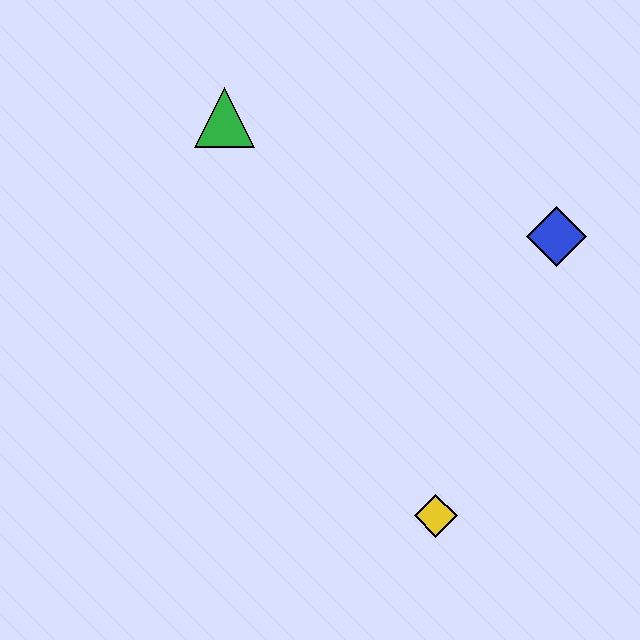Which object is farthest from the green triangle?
The yellow diamond is farthest from the green triangle.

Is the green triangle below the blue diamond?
No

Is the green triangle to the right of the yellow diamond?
No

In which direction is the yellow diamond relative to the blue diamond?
The yellow diamond is below the blue diamond.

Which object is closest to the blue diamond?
The yellow diamond is closest to the blue diamond.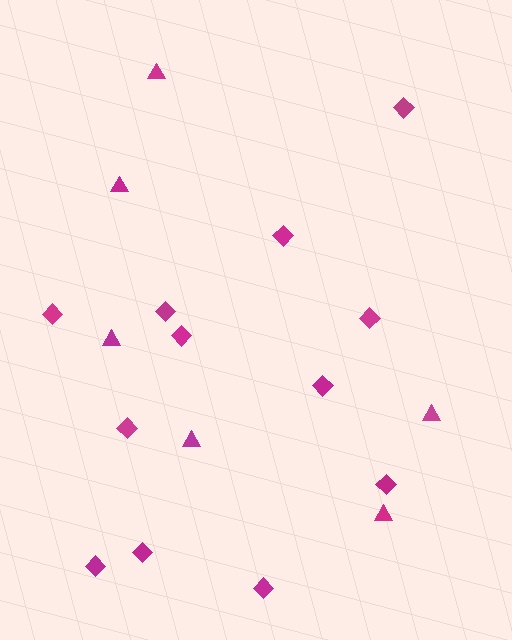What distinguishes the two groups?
There are 2 groups: one group of diamonds (12) and one group of triangles (6).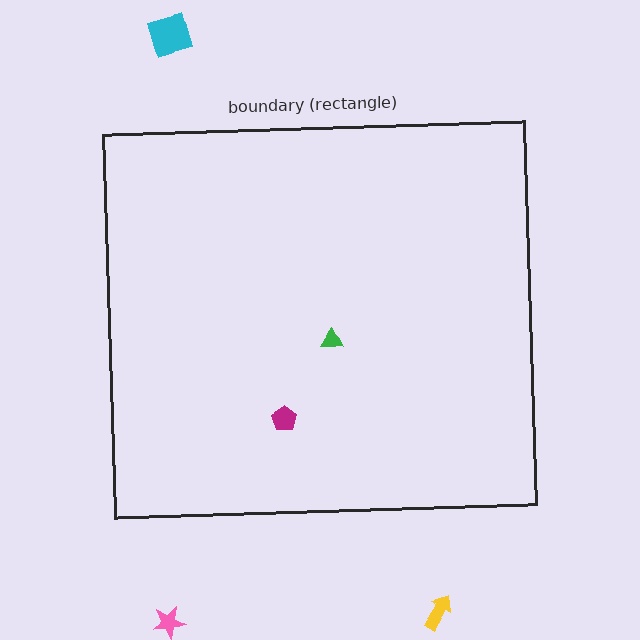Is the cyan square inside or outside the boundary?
Outside.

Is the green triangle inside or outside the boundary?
Inside.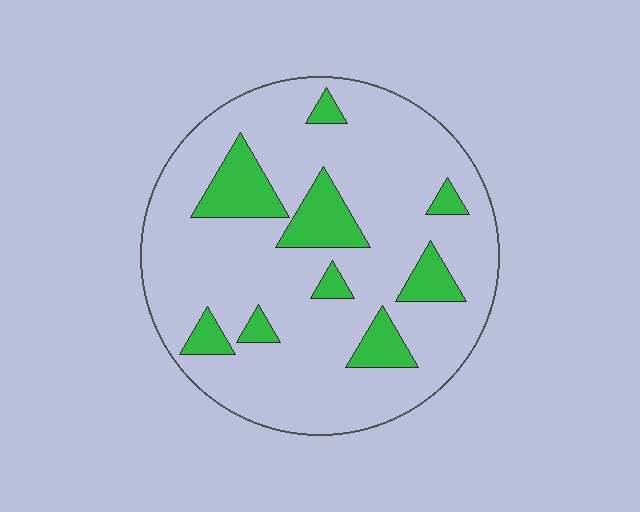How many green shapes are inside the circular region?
9.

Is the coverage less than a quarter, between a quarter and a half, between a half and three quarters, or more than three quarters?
Less than a quarter.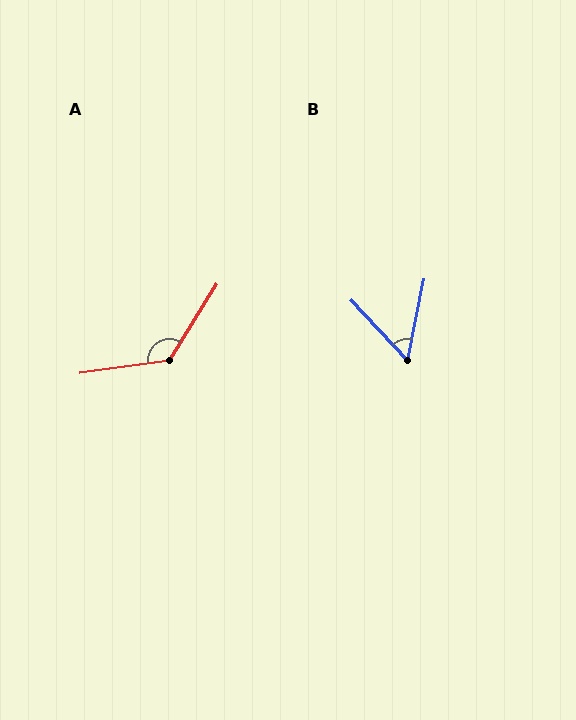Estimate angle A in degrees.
Approximately 129 degrees.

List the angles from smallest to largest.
B (54°), A (129°).